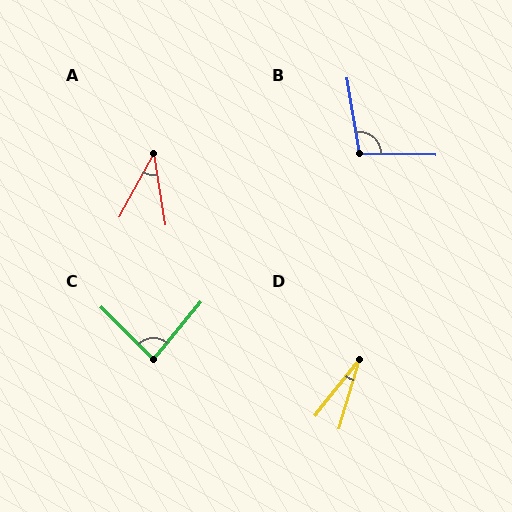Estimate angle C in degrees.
Approximately 85 degrees.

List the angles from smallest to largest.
D (22°), A (38°), C (85°), B (101°).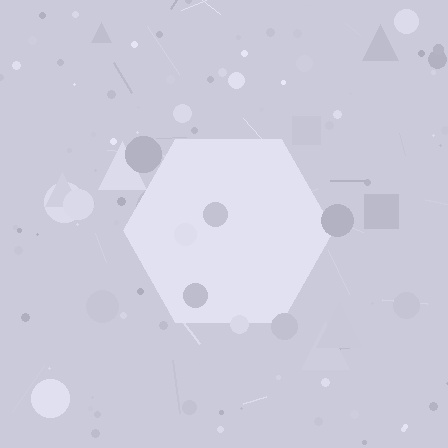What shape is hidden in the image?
A hexagon is hidden in the image.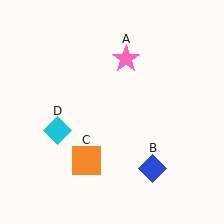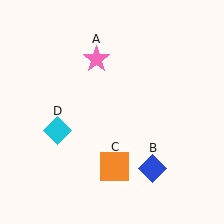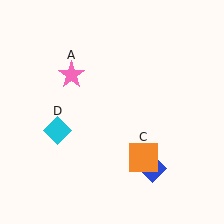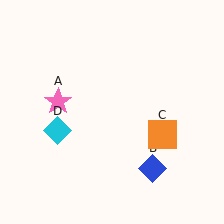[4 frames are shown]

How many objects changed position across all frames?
2 objects changed position: pink star (object A), orange square (object C).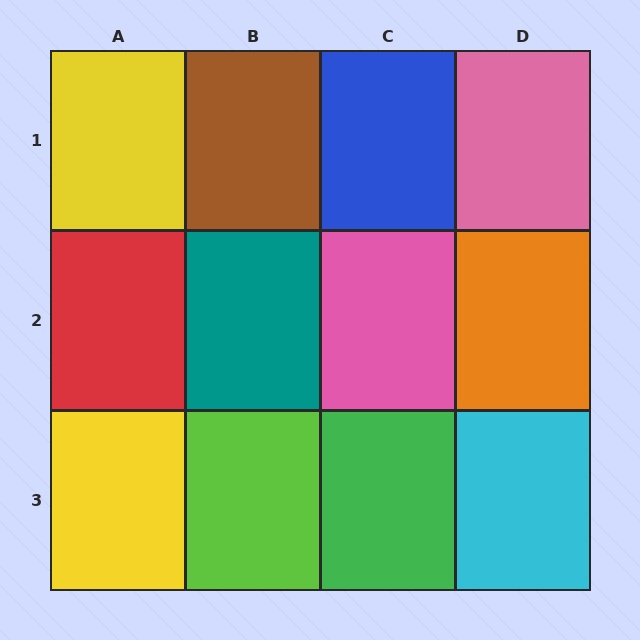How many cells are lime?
1 cell is lime.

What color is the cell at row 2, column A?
Red.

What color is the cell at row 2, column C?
Pink.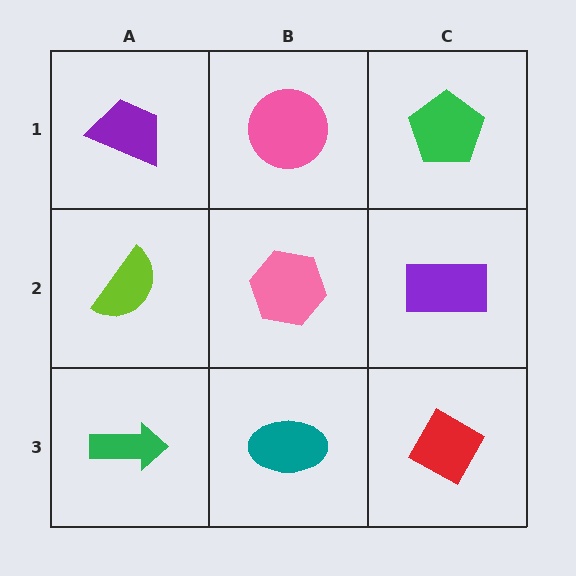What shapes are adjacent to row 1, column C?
A purple rectangle (row 2, column C), a pink circle (row 1, column B).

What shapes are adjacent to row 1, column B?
A pink hexagon (row 2, column B), a purple trapezoid (row 1, column A), a green pentagon (row 1, column C).